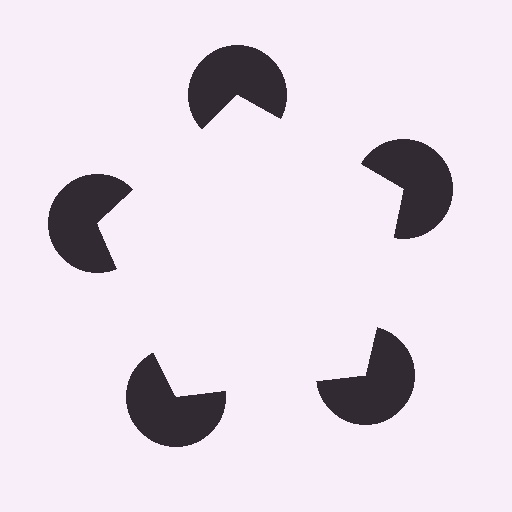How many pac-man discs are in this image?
There are 5 — one at each vertex of the illusory pentagon.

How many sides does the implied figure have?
5 sides.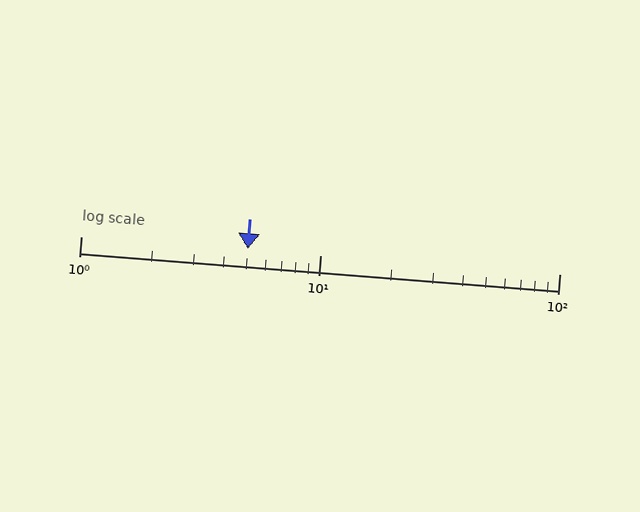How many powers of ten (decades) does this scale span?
The scale spans 2 decades, from 1 to 100.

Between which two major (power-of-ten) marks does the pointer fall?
The pointer is between 1 and 10.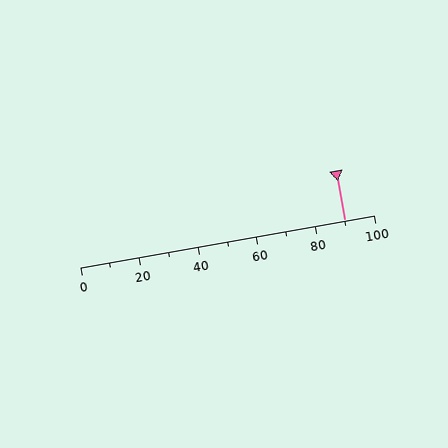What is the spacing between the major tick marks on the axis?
The major ticks are spaced 20 apart.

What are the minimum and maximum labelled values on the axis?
The axis runs from 0 to 100.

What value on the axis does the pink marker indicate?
The marker indicates approximately 90.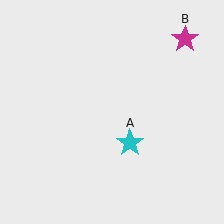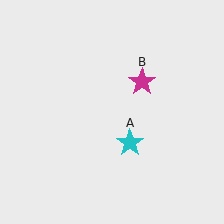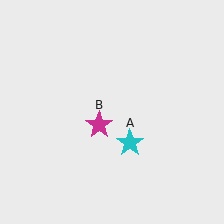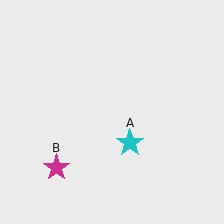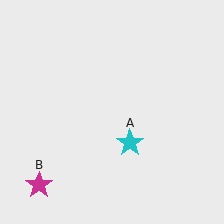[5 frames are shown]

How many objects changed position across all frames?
1 object changed position: magenta star (object B).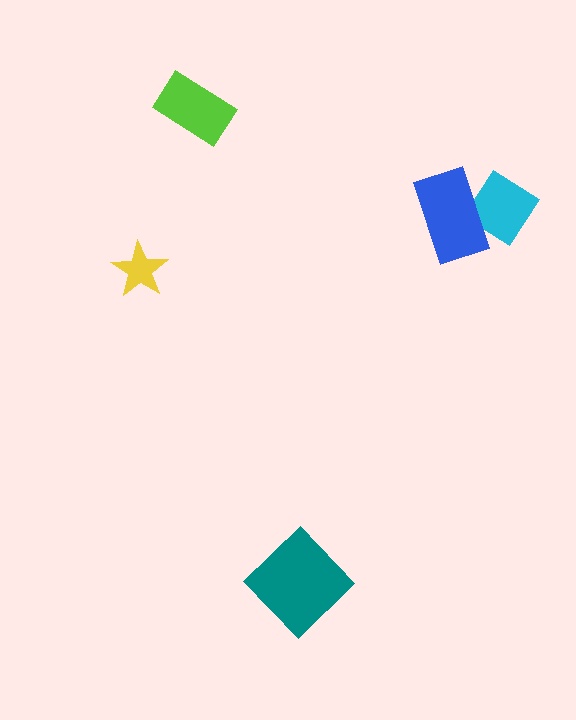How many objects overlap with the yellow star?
0 objects overlap with the yellow star.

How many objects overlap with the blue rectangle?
1 object overlaps with the blue rectangle.